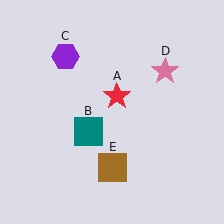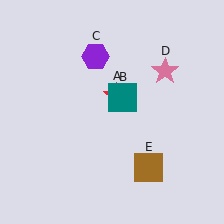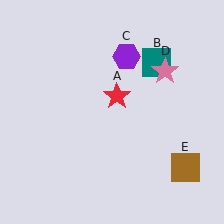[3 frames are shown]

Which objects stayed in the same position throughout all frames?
Red star (object A) and pink star (object D) remained stationary.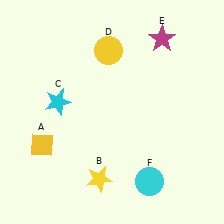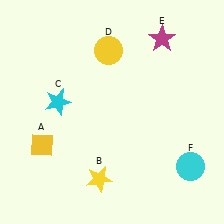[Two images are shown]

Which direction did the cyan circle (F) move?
The cyan circle (F) moved right.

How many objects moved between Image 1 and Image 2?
1 object moved between the two images.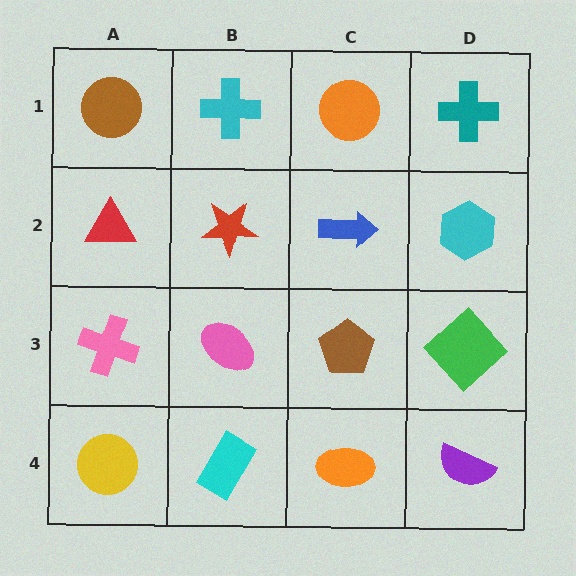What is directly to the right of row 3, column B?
A brown pentagon.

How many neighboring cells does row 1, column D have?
2.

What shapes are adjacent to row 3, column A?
A red triangle (row 2, column A), a yellow circle (row 4, column A), a pink ellipse (row 3, column B).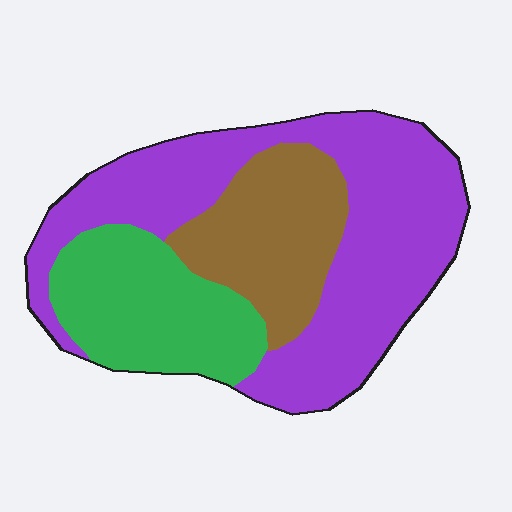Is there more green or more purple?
Purple.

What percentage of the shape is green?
Green takes up less than a quarter of the shape.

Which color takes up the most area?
Purple, at roughly 55%.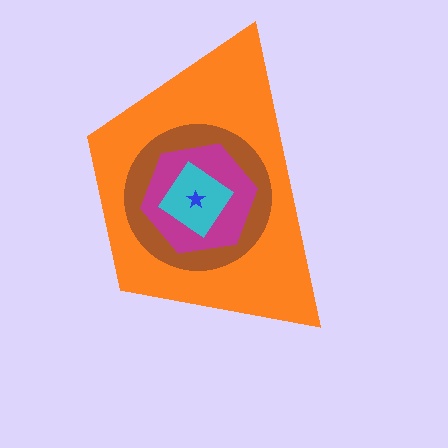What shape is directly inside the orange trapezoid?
The brown circle.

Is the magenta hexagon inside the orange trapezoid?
Yes.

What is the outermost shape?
The orange trapezoid.